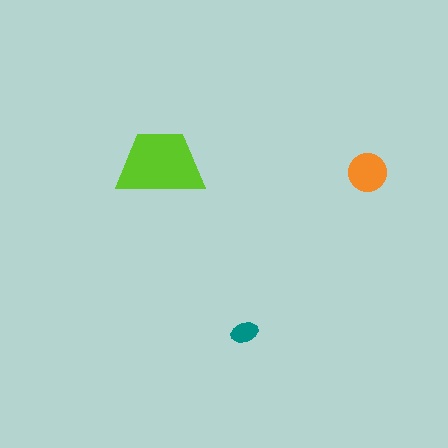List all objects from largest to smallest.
The lime trapezoid, the orange circle, the teal ellipse.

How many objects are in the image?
There are 3 objects in the image.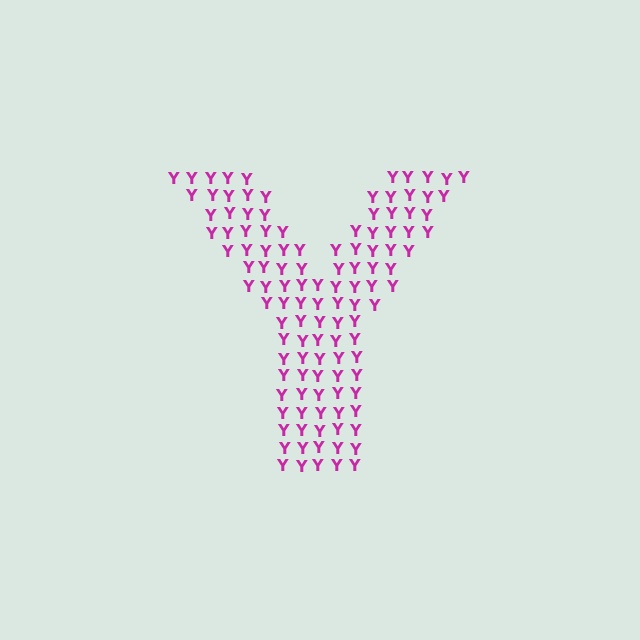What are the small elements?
The small elements are letter Y's.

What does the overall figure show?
The overall figure shows the letter Y.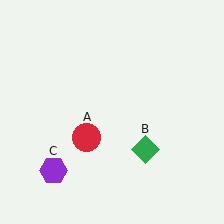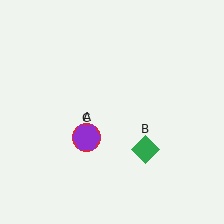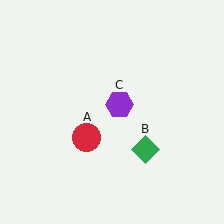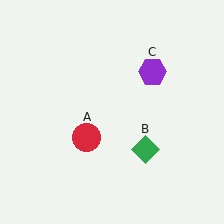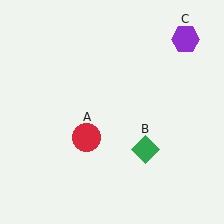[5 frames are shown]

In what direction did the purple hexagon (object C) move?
The purple hexagon (object C) moved up and to the right.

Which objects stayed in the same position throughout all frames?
Red circle (object A) and green diamond (object B) remained stationary.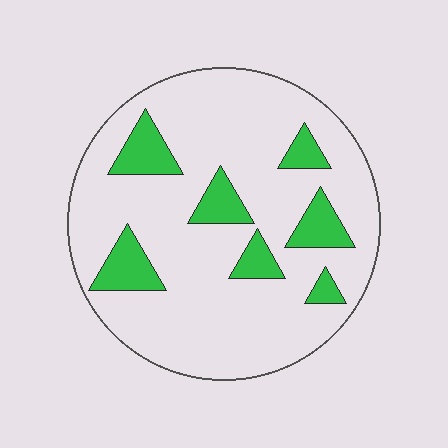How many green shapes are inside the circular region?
7.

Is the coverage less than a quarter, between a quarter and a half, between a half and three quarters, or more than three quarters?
Less than a quarter.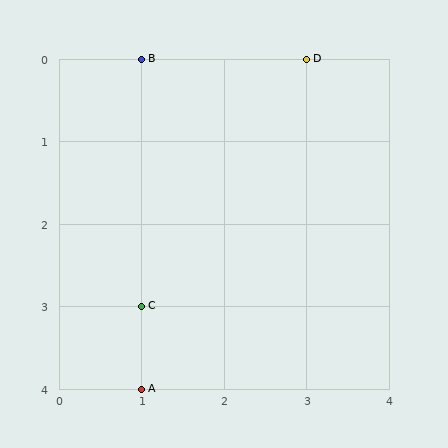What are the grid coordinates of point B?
Point B is at grid coordinates (1, 0).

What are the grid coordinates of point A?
Point A is at grid coordinates (1, 4).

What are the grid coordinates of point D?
Point D is at grid coordinates (3, 0).